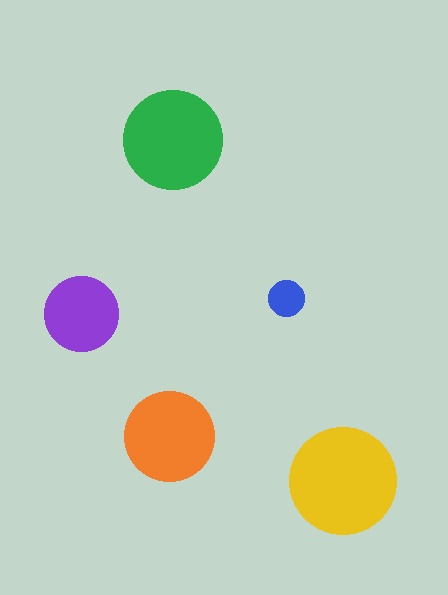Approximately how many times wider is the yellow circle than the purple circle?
About 1.5 times wider.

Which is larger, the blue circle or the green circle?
The green one.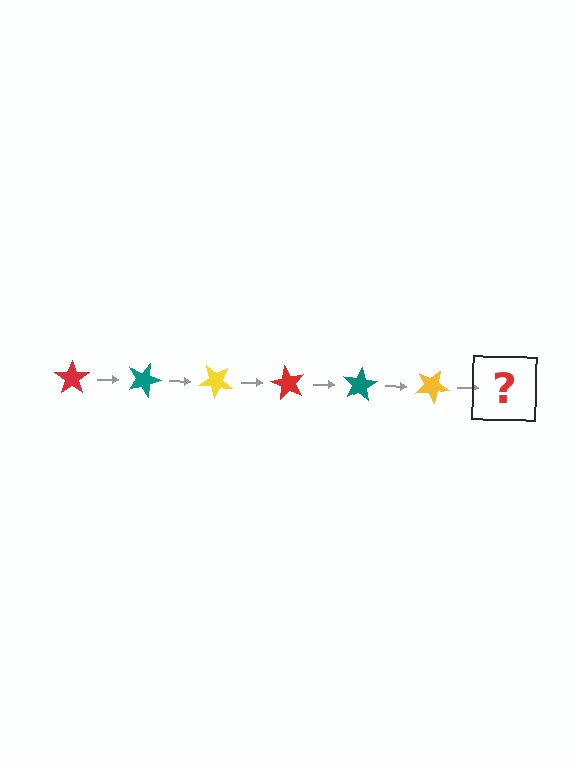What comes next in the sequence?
The next element should be a red star, rotated 120 degrees from the start.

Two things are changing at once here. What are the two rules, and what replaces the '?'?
The two rules are that it rotates 20 degrees each step and the color cycles through red, teal, and yellow. The '?' should be a red star, rotated 120 degrees from the start.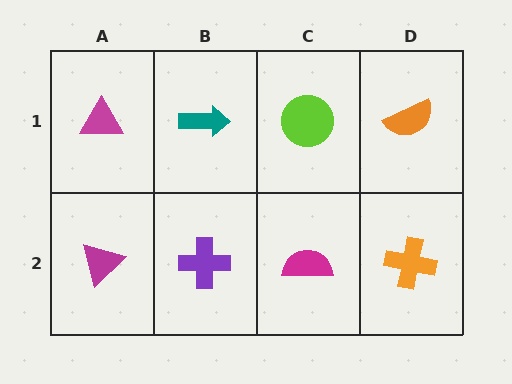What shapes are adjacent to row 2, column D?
An orange semicircle (row 1, column D), a magenta semicircle (row 2, column C).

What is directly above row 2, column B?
A teal arrow.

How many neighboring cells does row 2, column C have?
3.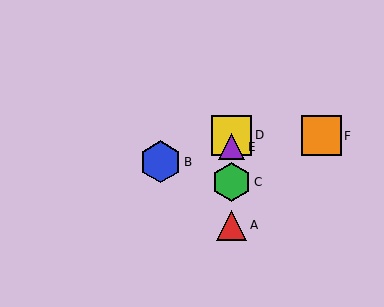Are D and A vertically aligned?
Yes, both are at x≈232.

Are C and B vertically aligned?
No, C is at x≈232 and B is at x≈160.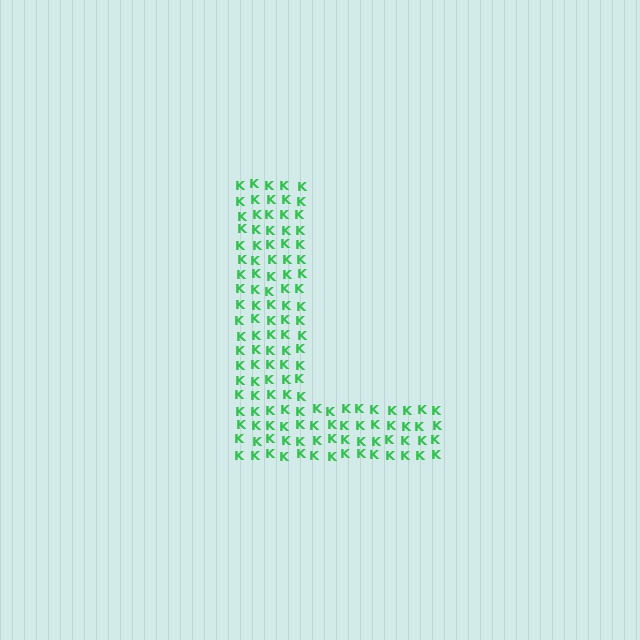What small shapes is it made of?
It is made of small letter K's.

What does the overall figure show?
The overall figure shows the letter L.